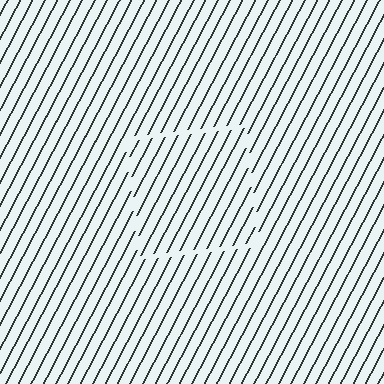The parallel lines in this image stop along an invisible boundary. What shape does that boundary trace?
An illusory square. The interior of the shape contains the same grating, shifted by half a period — the contour is defined by the phase discontinuity where line-ends from the inner and outer gratings abut.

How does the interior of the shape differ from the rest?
The interior of the shape contains the same grating, shifted by half a period — the contour is defined by the phase discontinuity where line-ends from the inner and outer gratings abut.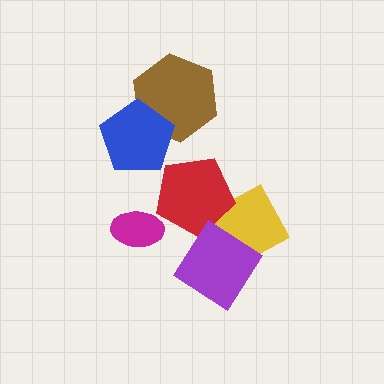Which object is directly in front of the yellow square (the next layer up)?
The red pentagon is directly in front of the yellow square.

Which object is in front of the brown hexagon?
The blue pentagon is in front of the brown hexagon.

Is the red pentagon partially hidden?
Yes, it is partially covered by another shape.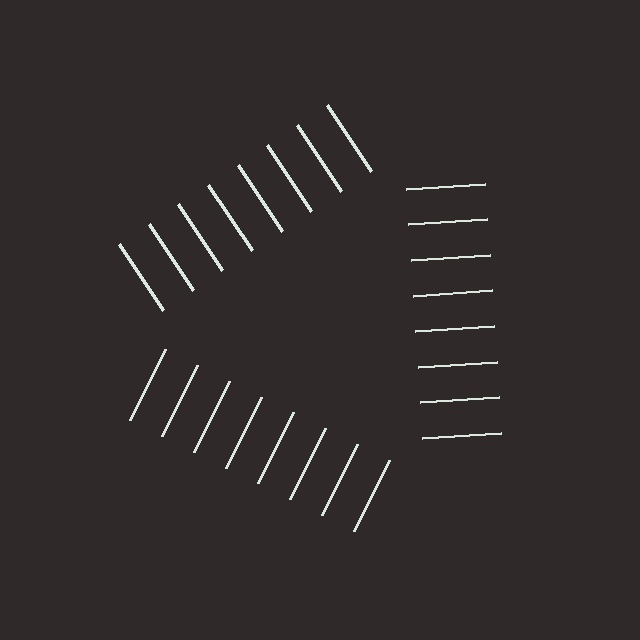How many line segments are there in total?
24 — 8 along each of the 3 edges.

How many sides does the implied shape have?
3 sides — the line-ends trace a triangle.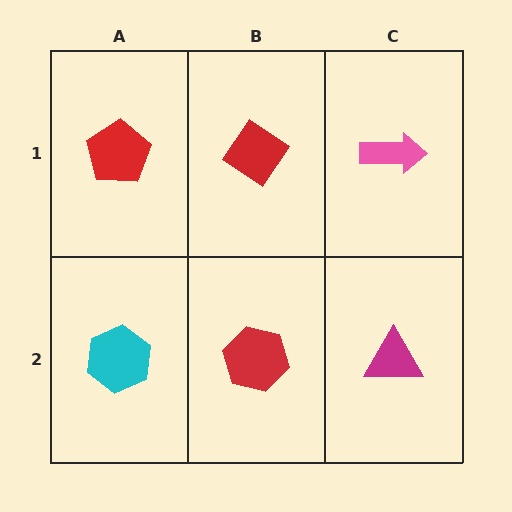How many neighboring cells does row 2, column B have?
3.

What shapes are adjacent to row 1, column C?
A magenta triangle (row 2, column C), a red diamond (row 1, column B).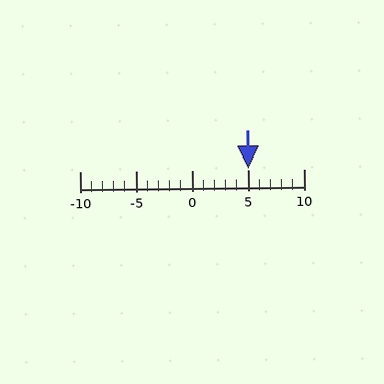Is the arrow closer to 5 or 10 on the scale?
The arrow is closer to 5.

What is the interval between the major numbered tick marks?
The major tick marks are spaced 5 units apart.